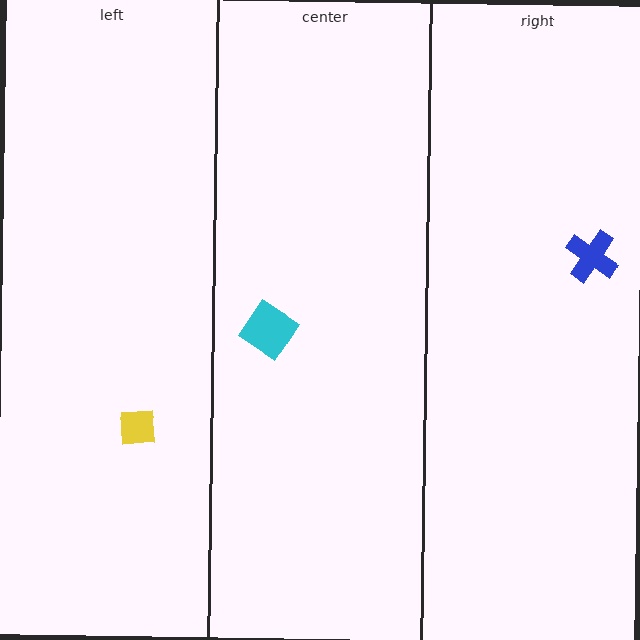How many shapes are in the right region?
1.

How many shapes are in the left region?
1.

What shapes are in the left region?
The yellow square.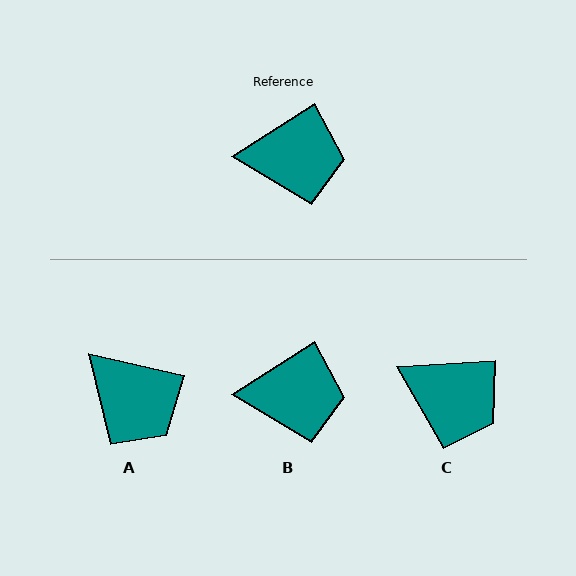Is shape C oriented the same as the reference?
No, it is off by about 29 degrees.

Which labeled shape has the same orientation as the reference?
B.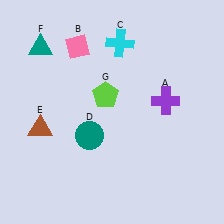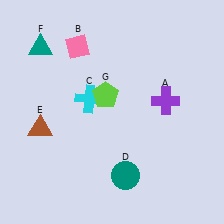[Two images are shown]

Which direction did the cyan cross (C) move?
The cyan cross (C) moved down.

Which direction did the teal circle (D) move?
The teal circle (D) moved down.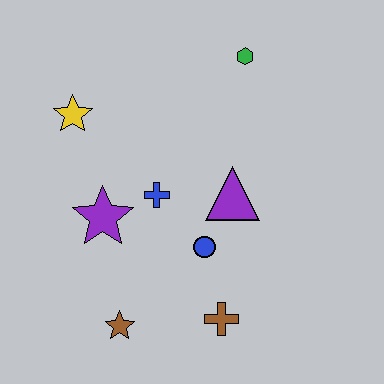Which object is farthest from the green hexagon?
The brown star is farthest from the green hexagon.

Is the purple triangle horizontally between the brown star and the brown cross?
No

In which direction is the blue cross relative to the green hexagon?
The blue cross is below the green hexagon.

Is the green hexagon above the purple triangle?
Yes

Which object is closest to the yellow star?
The purple star is closest to the yellow star.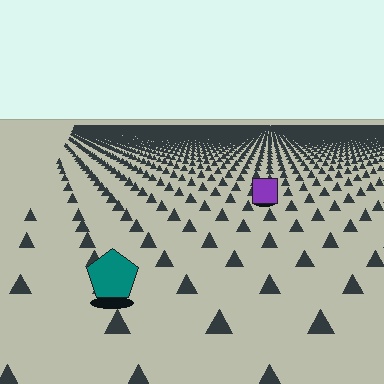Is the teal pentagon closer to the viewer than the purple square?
Yes. The teal pentagon is closer — you can tell from the texture gradient: the ground texture is coarser near it.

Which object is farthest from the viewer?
The purple square is farthest from the viewer. It appears smaller and the ground texture around it is denser.